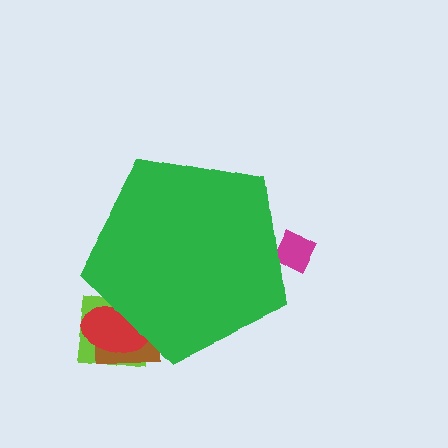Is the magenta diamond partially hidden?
Yes, the magenta diamond is partially hidden behind the green pentagon.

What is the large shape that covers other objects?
A green pentagon.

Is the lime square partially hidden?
Yes, the lime square is partially hidden behind the green pentagon.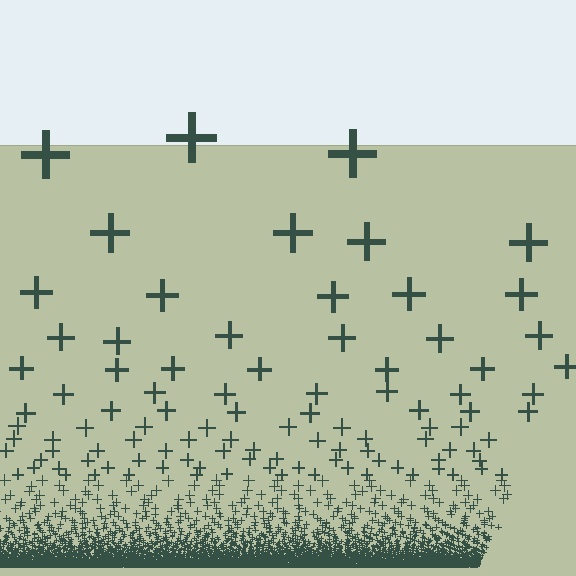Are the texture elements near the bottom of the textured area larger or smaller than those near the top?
Smaller. The gradient is inverted — elements near the bottom are smaller and denser.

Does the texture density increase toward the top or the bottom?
Density increases toward the bottom.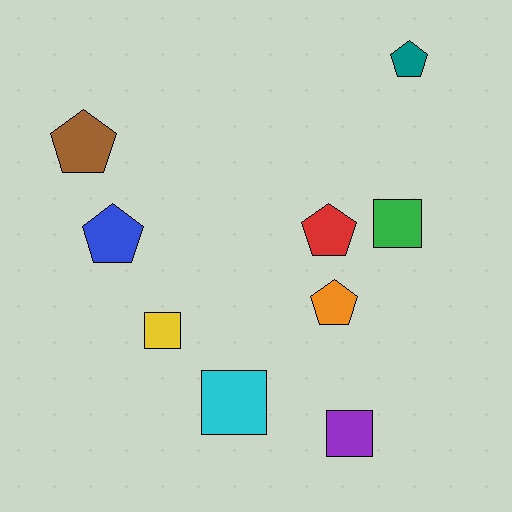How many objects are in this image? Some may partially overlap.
There are 9 objects.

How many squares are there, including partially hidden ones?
There are 4 squares.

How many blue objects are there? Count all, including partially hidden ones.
There is 1 blue object.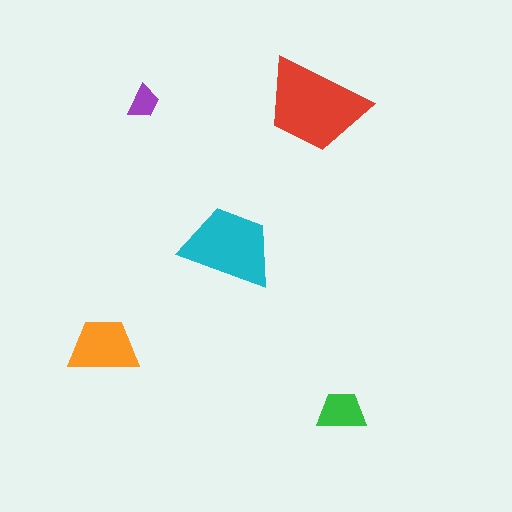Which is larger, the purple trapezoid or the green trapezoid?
The green one.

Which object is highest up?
The purple trapezoid is topmost.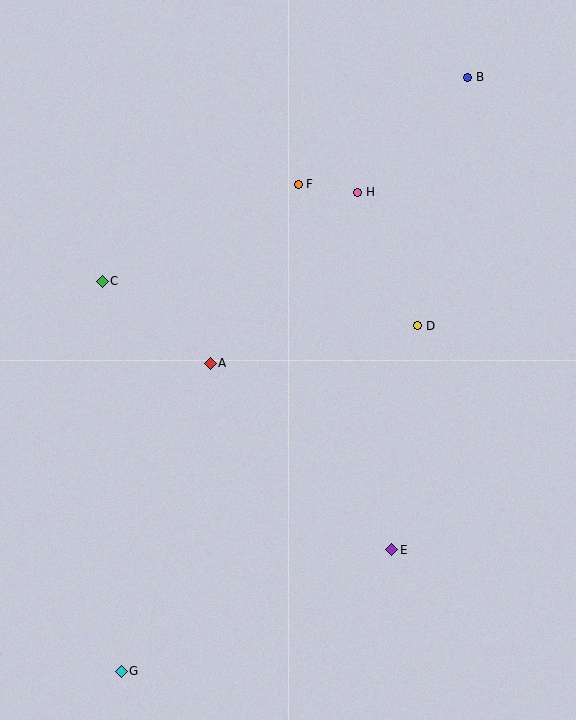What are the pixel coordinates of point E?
Point E is at (392, 550).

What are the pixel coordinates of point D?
Point D is at (418, 326).